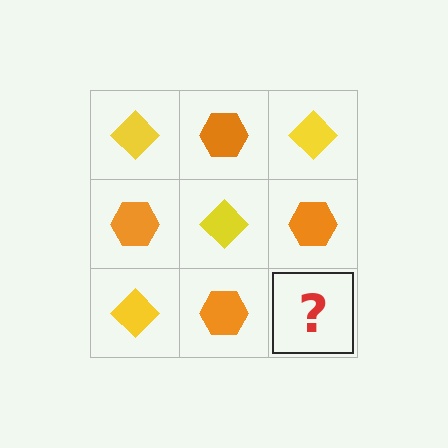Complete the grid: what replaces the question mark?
The question mark should be replaced with a yellow diamond.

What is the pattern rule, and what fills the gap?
The rule is that it alternates yellow diamond and orange hexagon in a checkerboard pattern. The gap should be filled with a yellow diamond.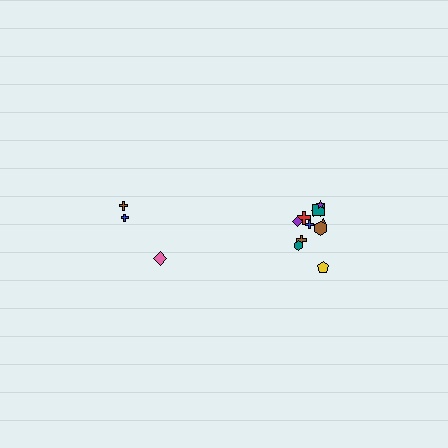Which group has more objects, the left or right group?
The right group.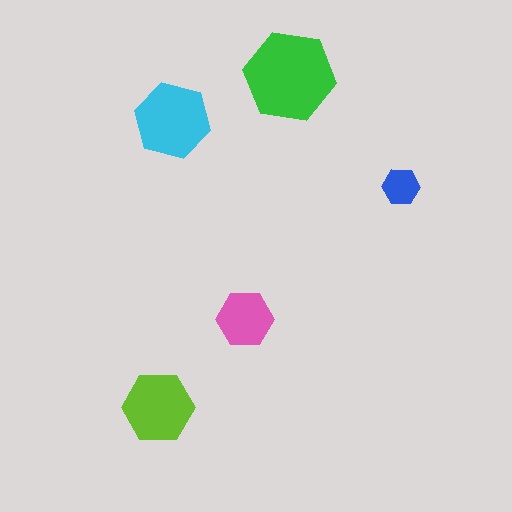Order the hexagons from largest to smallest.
the green one, the cyan one, the lime one, the pink one, the blue one.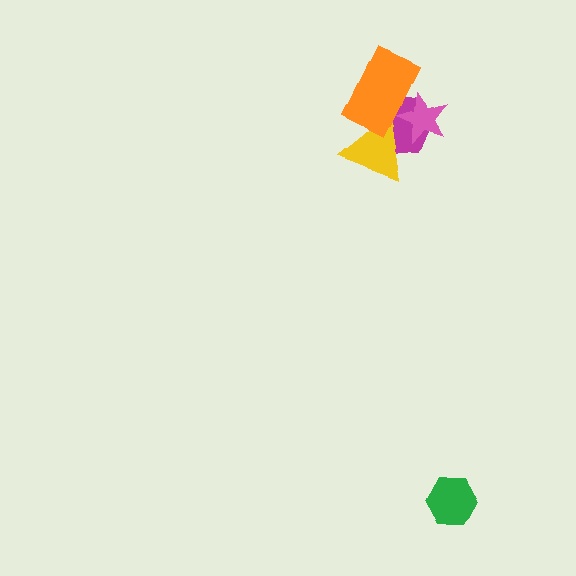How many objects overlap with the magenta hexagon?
3 objects overlap with the magenta hexagon.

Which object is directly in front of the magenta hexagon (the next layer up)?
The yellow triangle is directly in front of the magenta hexagon.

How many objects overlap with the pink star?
3 objects overlap with the pink star.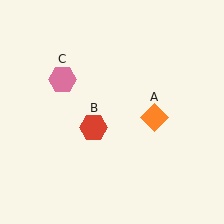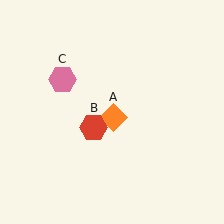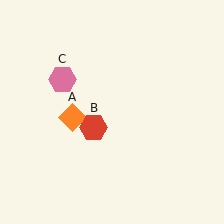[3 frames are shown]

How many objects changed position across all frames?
1 object changed position: orange diamond (object A).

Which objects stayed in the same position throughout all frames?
Red hexagon (object B) and pink hexagon (object C) remained stationary.